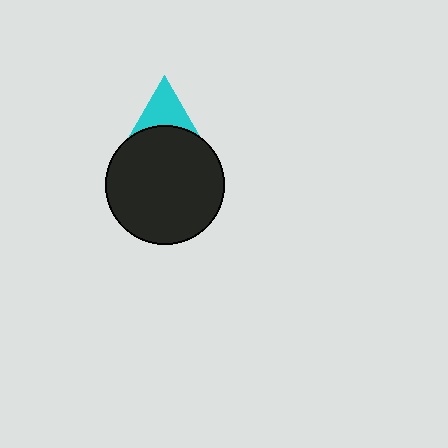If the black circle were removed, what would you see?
You would see the complete cyan triangle.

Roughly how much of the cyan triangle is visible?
A small part of it is visible (roughly 33%).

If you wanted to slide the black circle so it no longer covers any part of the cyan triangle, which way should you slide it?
Slide it down — that is the most direct way to separate the two shapes.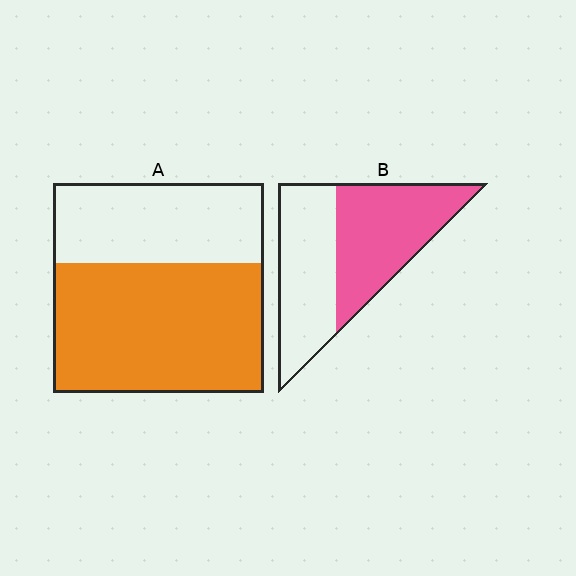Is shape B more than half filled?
Roughly half.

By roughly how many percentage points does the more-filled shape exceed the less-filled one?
By roughly 10 percentage points (A over B).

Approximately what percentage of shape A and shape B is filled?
A is approximately 60% and B is approximately 50%.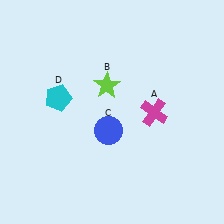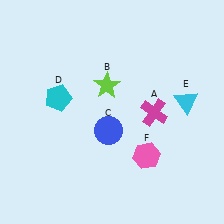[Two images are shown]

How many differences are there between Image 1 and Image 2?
There are 2 differences between the two images.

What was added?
A cyan triangle (E), a pink hexagon (F) were added in Image 2.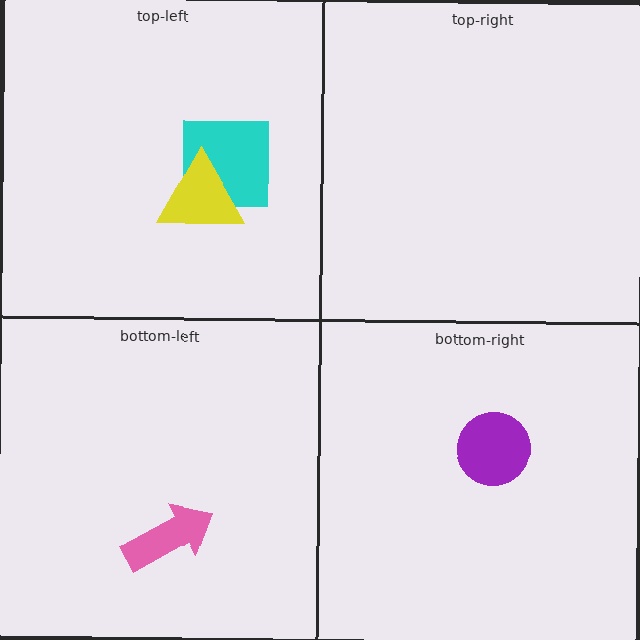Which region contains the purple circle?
The bottom-right region.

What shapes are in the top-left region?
The cyan square, the yellow triangle.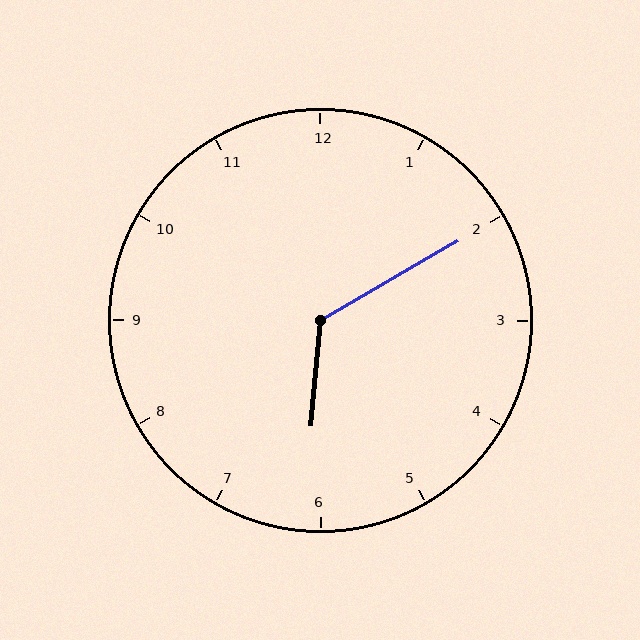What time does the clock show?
6:10.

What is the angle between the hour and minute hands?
Approximately 125 degrees.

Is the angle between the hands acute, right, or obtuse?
It is obtuse.